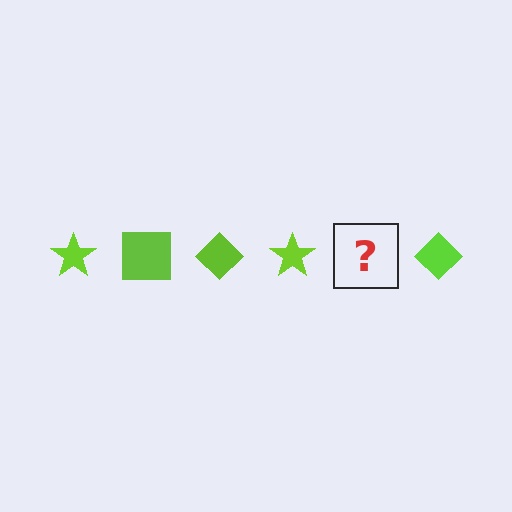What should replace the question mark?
The question mark should be replaced with a lime square.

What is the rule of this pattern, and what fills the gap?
The rule is that the pattern cycles through star, square, diamond shapes in lime. The gap should be filled with a lime square.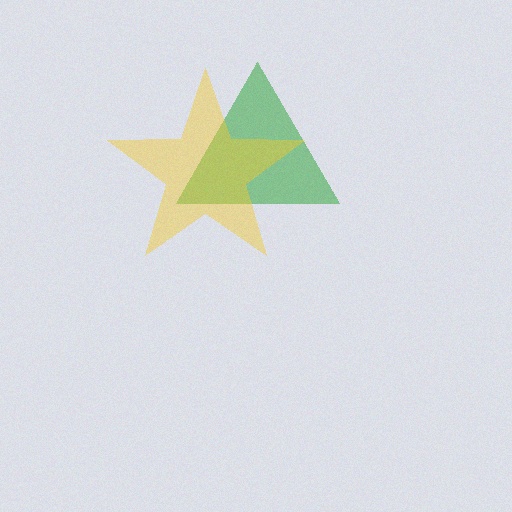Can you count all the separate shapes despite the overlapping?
Yes, there are 2 separate shapes.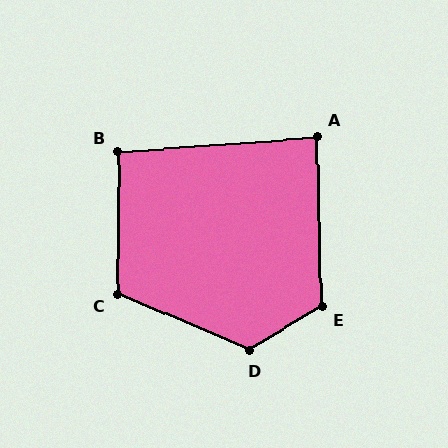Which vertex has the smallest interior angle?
A, at approximately 87 degrees.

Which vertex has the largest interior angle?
D, at approximately 127 degrees.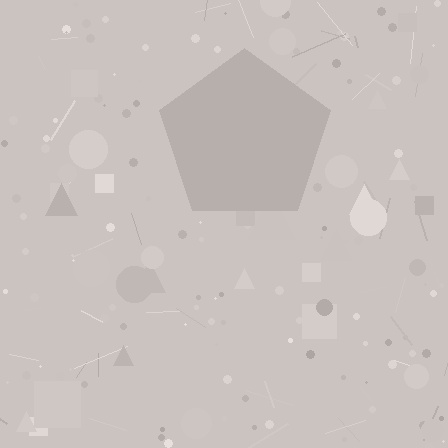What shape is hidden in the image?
A pentagon is hidden in the image.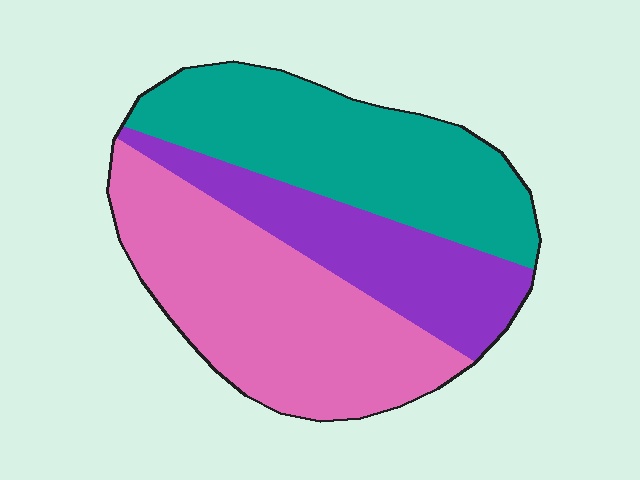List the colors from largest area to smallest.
From largest to smallest: pink, teal, purple.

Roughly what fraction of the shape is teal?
Teal takes up about three eighths (3/8) of the shape.